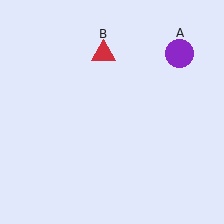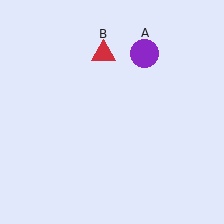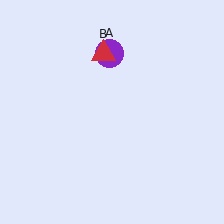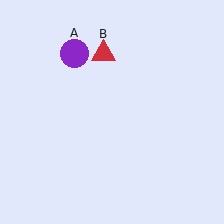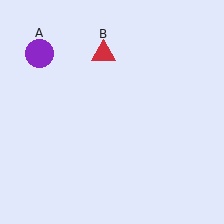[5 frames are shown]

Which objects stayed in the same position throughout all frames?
Red triangle (object B) remained stationary.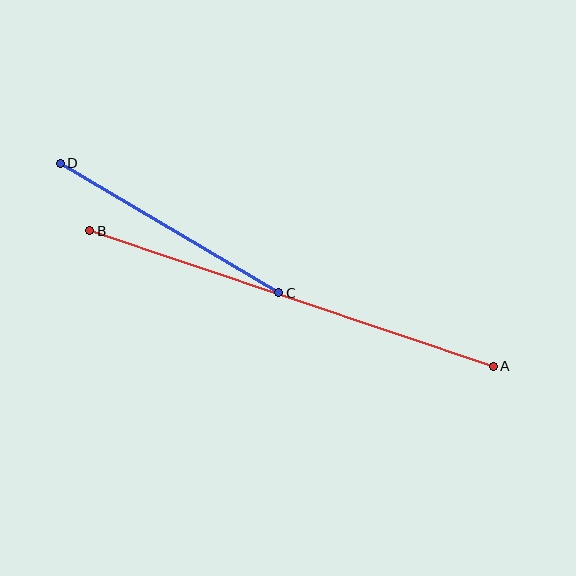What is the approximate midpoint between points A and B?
The midpoint is at approximately (291, 298) pixels.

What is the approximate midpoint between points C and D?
The midpoint is at approximately (170, 228) pixels.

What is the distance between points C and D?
The distance is approximately 254 pixels.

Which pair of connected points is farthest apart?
Points A and B are farthest apart.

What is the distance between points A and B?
The distance is approximately 426 pixels.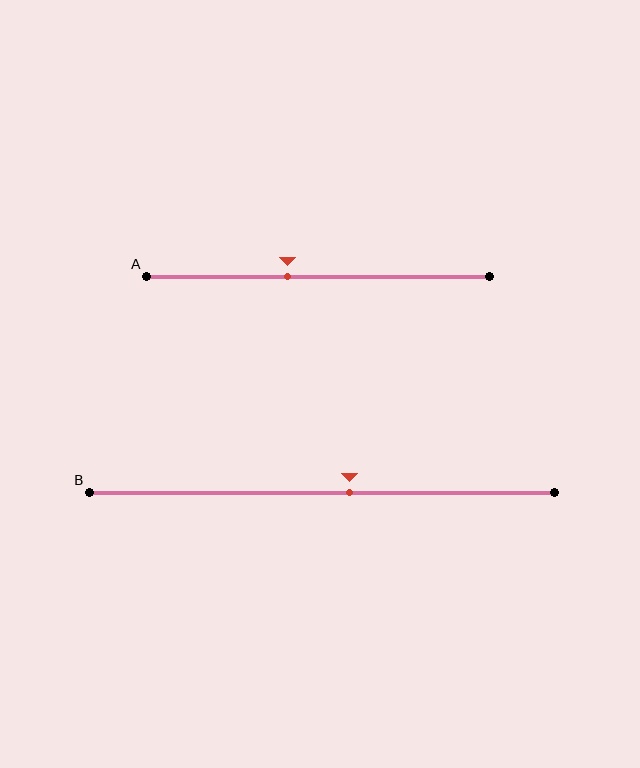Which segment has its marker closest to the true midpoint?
Segment B has its marker closest to the true midpoint.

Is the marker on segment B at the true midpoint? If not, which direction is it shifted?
No, the marker on segment B is shifted to the right by about 6% of the segment length.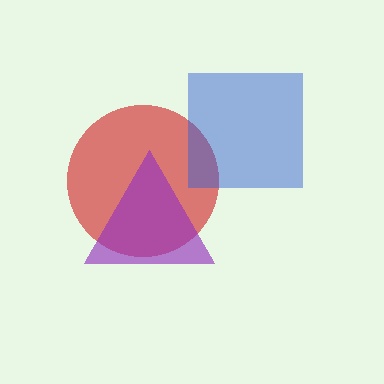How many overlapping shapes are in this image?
There are 3 overlapping shapes in the image.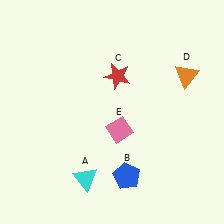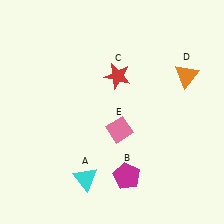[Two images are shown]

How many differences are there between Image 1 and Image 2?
There is 1 difference between the two images.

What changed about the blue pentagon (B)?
In Image 1, B is blue. In Image 2, it changed to magenta.